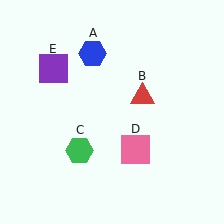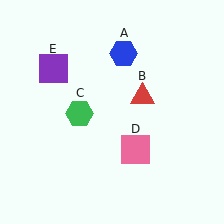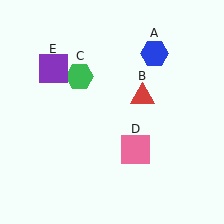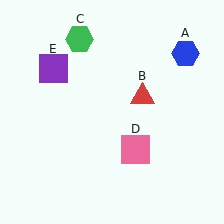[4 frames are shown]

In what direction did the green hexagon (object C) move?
The green hexagon (object C) moved up.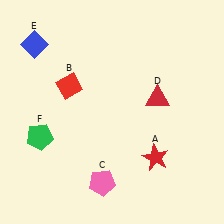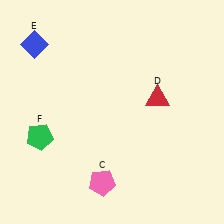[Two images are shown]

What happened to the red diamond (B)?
The red diamond (B) was removed in Image 2. It was in the top-left area of Image 1.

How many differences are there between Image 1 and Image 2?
There are 2 differences between the two images.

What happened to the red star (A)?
The red star (A) was removed in Image 2. It was in the bottom-right area of Image 1.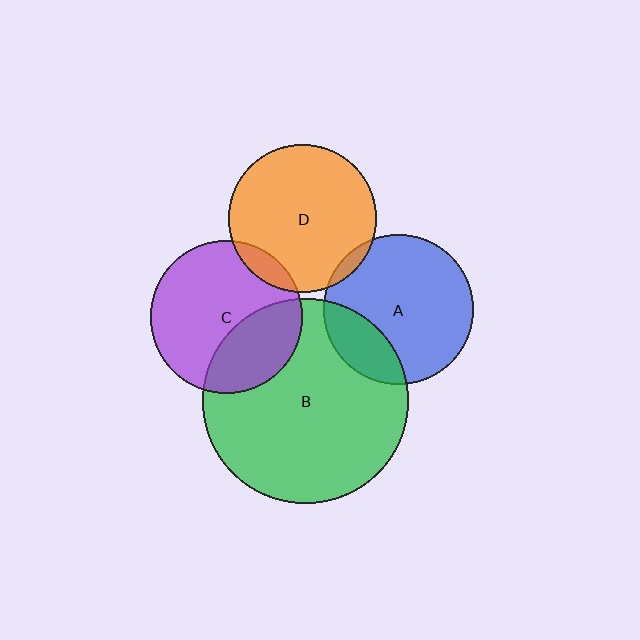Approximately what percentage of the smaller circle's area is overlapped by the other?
Approximately 10%.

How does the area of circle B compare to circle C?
Approximately 1.8 times.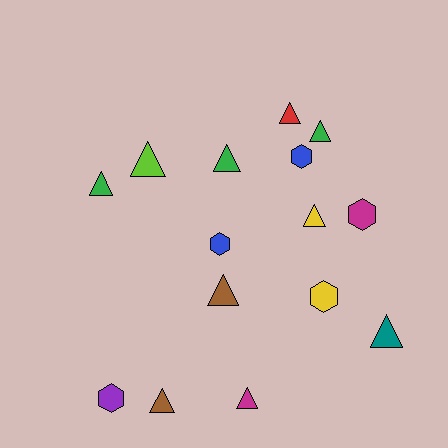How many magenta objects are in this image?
There are 2 magenta objects.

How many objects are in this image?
There are 15 objects.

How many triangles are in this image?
There are 10 triangles.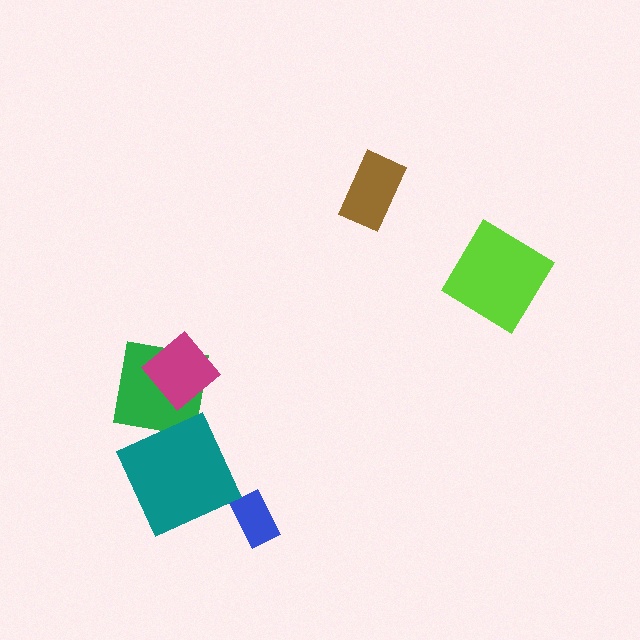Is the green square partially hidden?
Yes, it is partially covered by another shape.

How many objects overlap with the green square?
1 object overlaps with the green square.